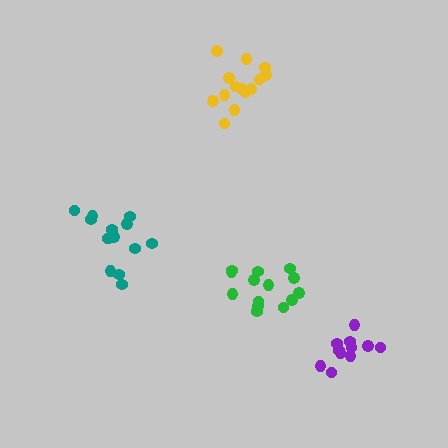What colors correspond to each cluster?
The clusters are colored: yellow, purple, teal, green.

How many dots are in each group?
Group 1: 14 dots, Group 2: 11 dots, Group 3: 14 dots, Group 4: 14 dots (53 total).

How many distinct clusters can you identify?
There are 4 distinct clusters.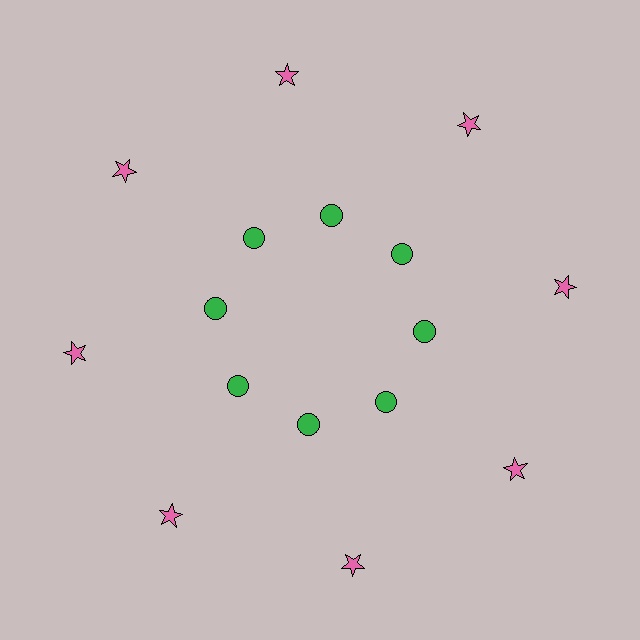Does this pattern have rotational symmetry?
Yes, this pattern has 8-fold rotational symmetry. It looks the same after rotating 45 degrees around the center.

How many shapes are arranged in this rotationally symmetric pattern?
There are 16 shapes, arranged in 8 groups of 2.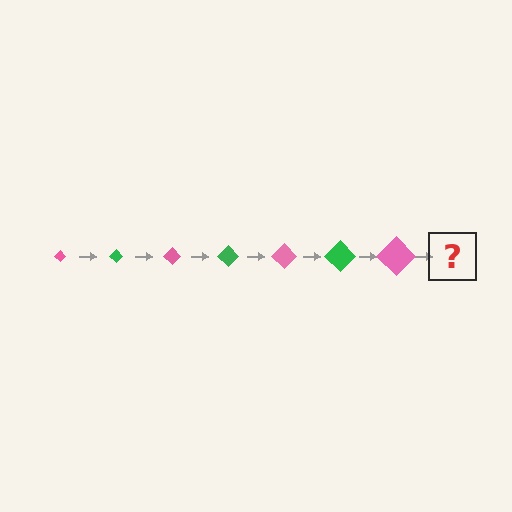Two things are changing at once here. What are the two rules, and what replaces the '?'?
The two rules are that the diamond grows larger each step and the color cycles through pink and green. The '?' should be a green diamond, larger than the previous one.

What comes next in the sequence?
The next element should be a green diamond, larger than the previous one.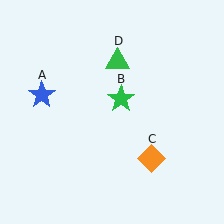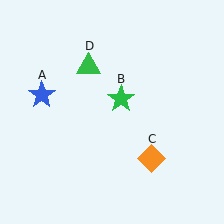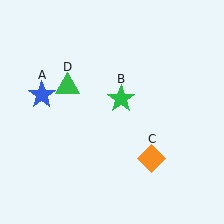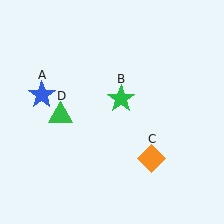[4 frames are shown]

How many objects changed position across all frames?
1 object changed position: green triangle (object D).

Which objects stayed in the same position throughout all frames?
Blue star (object A) and green star (object B) and orange diamond (object C) remained stationary.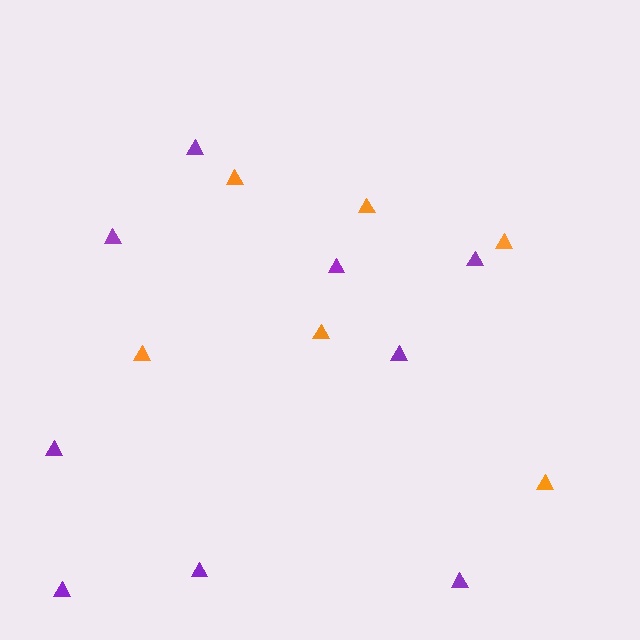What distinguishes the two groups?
There are 2 groups: one group of purple triangles (9) and one group of orange triangles (6).